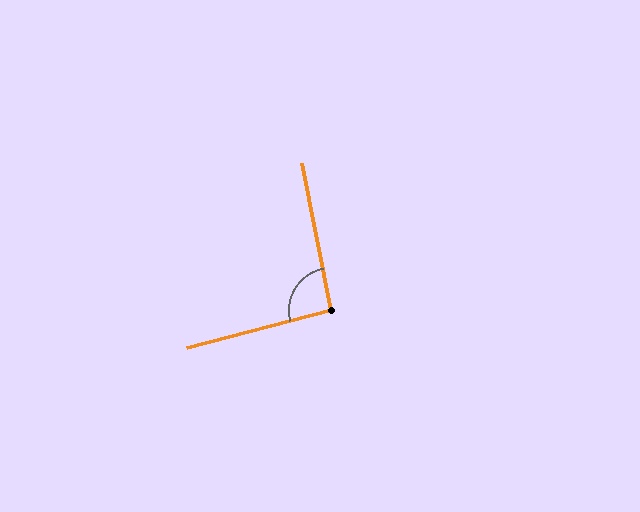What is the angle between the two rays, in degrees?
Approximately 94 degrees.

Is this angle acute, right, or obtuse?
It is approximately a right angle.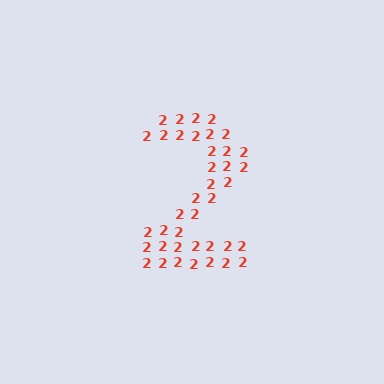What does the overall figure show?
The overall figure shows the digit 2.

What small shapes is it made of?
It is made of small digit 2's.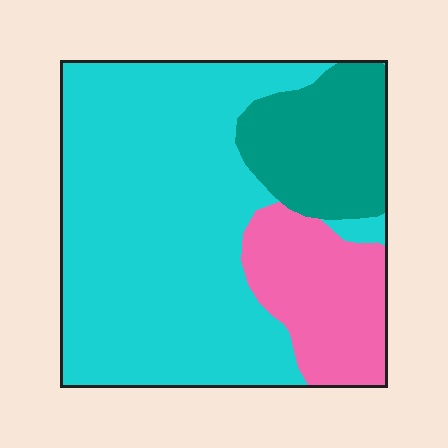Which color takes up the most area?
Cyan, at roughly 65%.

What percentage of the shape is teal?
Teal covers about 20% of the shape.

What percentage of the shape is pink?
Pink takes up about one sixth (1/6) of the shape.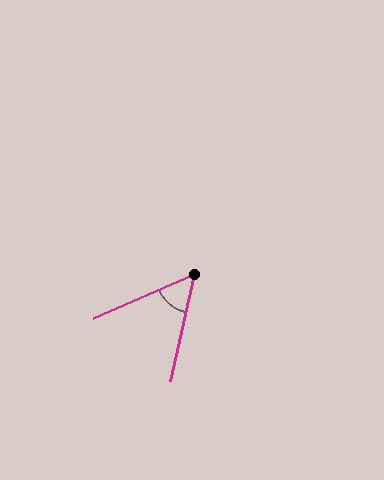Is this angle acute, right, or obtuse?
It is acute.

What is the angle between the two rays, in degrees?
Approximately 54 degrees.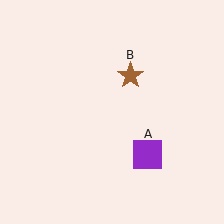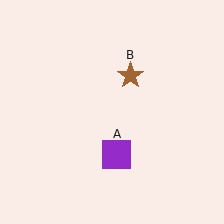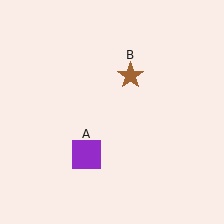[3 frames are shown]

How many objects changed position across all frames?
1 object changed position: purple square (object A).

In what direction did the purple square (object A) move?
The purple square (object A) moved left.